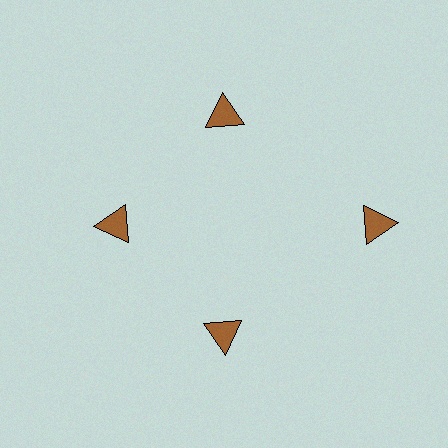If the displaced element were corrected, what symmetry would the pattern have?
It would have 4-fold rotational symmetry — the pattern would map onto itself every 90 degrees.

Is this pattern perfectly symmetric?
No. The 4 brown triangles are arranged in a ring, but one element near the 3 o'clock position is pushed outward from the center, breaking the 4-fold rotational symmetry.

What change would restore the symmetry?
The symmetry would be restored by moving it inward, back onto the ring so that all 4 triangles sit at equal angles and equal distance from the center.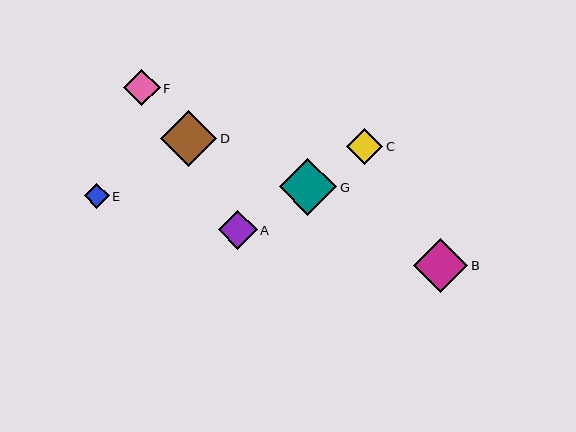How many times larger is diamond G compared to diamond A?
Diamond G is approximately 1.5 times the size of diamond A.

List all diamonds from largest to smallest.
From largest to smallest: G, D, B, A, F, C, E.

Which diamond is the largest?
Diamond G is the largest with a size of approximately 57 pixels.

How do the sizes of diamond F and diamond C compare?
Diamond F and diamond C are approximately the same size.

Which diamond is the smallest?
Diamond E is the smallest with a size of approximately 25 pixels.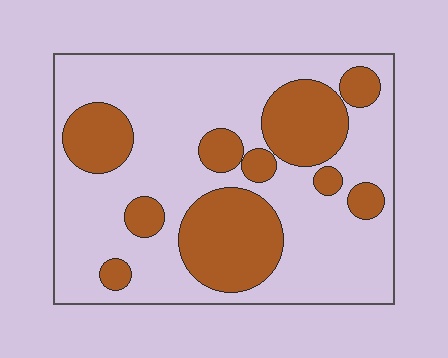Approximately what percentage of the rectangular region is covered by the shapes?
Approximately 30%.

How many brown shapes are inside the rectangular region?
10.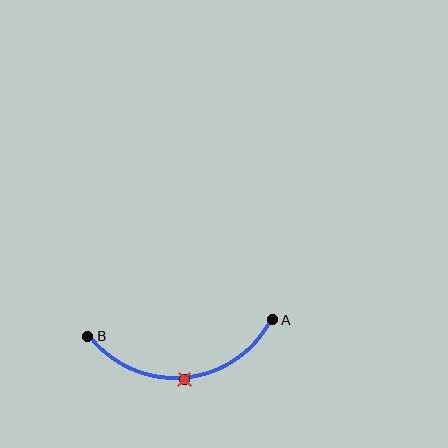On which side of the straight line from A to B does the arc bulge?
The arc bulges below the straight line connecting A and B.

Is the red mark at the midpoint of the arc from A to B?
Yes. The red mark lies on the arc at equal arc-length from both A and B — it is the arc midpoint.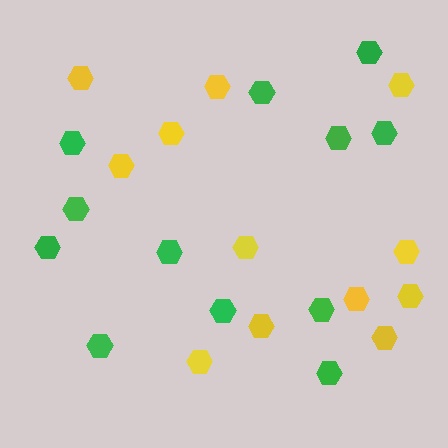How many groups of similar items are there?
There are 2 groups: one group of green hexagons (12) and one group of yellow hexagons (12).